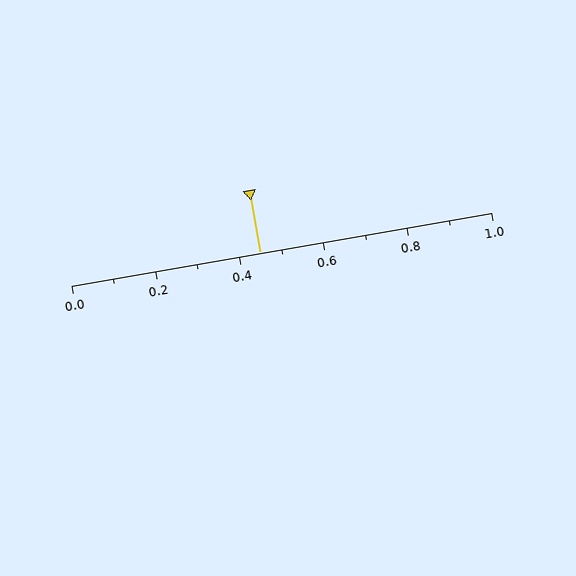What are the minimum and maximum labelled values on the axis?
The axis runs from 0.0 to 1.0.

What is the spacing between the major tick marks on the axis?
The major ticks are spaced 0.2 apart.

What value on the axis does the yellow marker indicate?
The marker indicates approximately 0.45.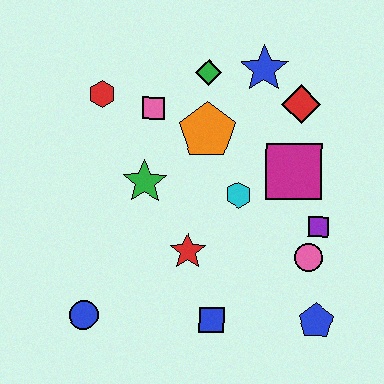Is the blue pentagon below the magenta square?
Yes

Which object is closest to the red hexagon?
The pink square is closest to the red hexagon.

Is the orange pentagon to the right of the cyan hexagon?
No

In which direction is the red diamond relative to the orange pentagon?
The red diamond is to the right of the orange pentagon.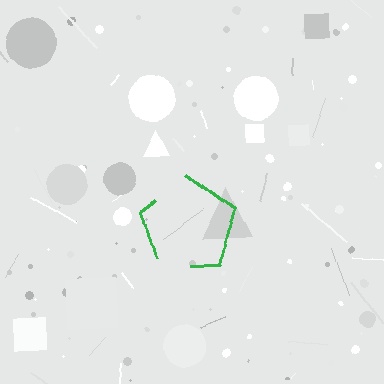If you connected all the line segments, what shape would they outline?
They would outline a pentagon.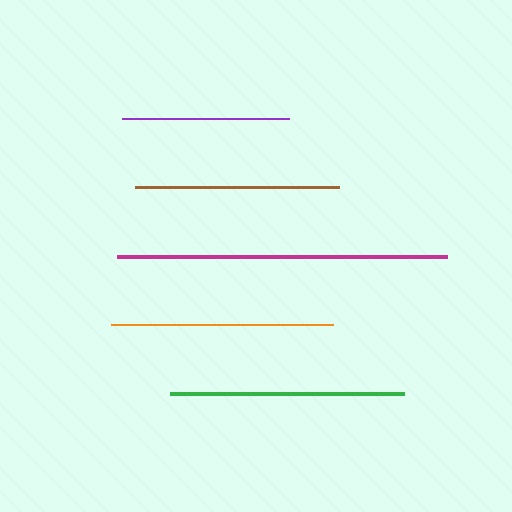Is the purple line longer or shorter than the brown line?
The brown line is longer than the purple line.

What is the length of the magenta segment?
The magenta segment is approximately 330 pixels long.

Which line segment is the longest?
The magenta line is the longest at approximately 330 pixels.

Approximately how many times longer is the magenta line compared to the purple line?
The magenta line is approximately 2.0 times the length of the purple line.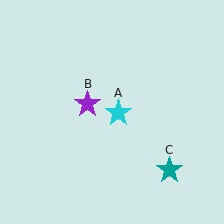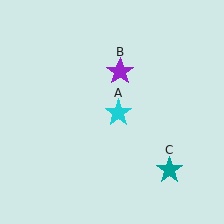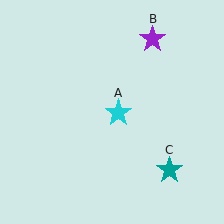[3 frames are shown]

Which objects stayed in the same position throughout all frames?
Cyan star (object A) and teal star (object C) remained stationary.